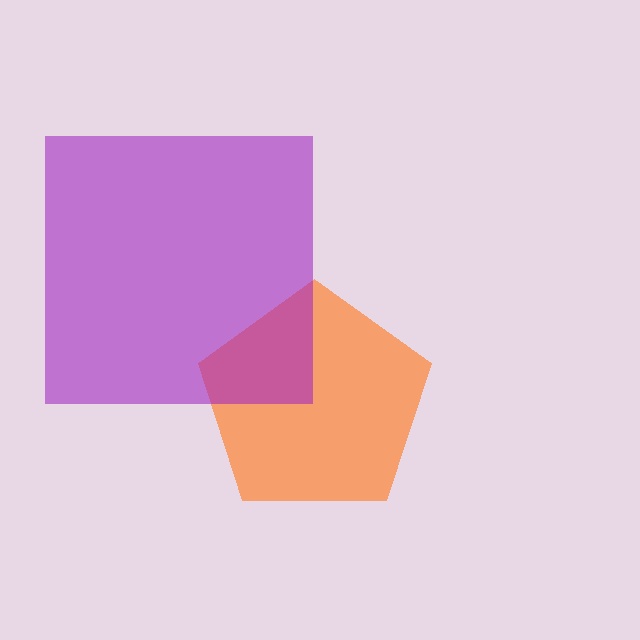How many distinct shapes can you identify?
There are 2 distinct shapes: an orange pentagon, a purple square.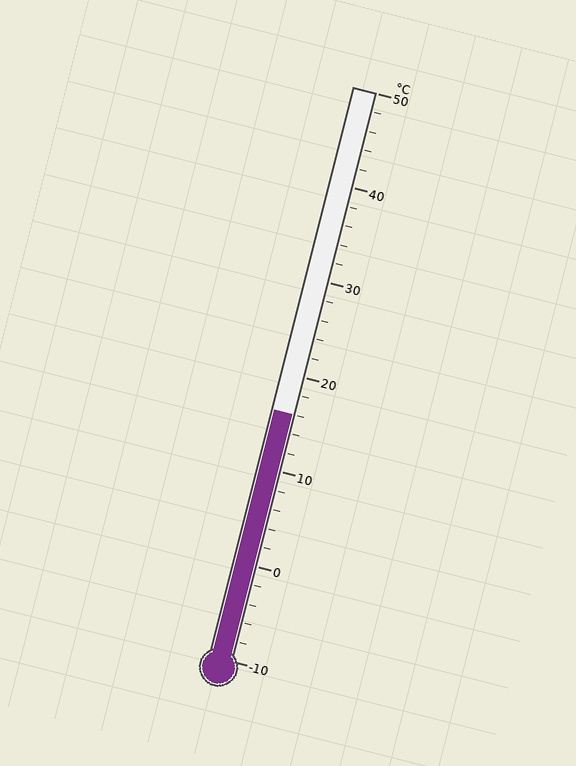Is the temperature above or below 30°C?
The temperature is below 30°C.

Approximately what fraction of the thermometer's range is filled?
The thermometer is filled to approximately 45% of its range.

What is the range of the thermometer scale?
The thermometer scale ranges from -10°C to 50°C.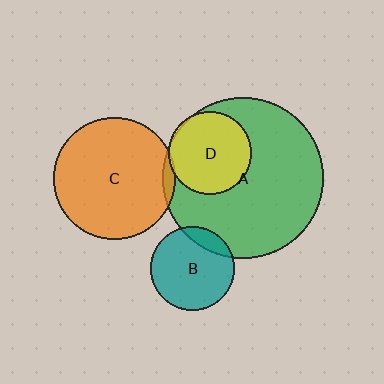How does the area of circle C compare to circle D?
Approximately 2.1 times.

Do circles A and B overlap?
Yes.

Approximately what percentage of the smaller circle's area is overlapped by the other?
Approximately 15%.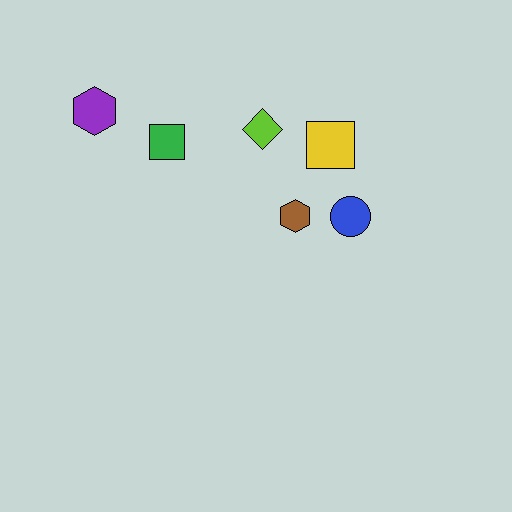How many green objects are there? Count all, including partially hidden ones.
There is 1 green object.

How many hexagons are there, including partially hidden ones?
There are 2 hexagons.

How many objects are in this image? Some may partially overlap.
There are 6 objects.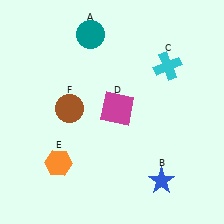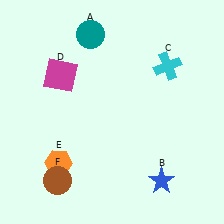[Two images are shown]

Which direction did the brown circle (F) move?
The brown circle (F) moved down.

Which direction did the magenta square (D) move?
The magenta square (D) moved left.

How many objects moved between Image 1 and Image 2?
2 objects moved between the two images.